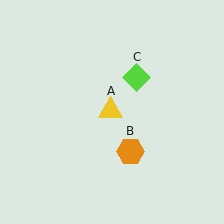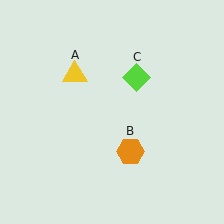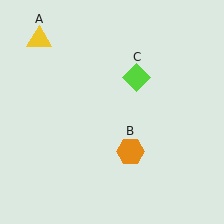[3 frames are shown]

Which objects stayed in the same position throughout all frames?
Orange hexagon (object B) and lime diamond (object C) remained stationary.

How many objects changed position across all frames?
1 object changed position: yellow triangle (object A).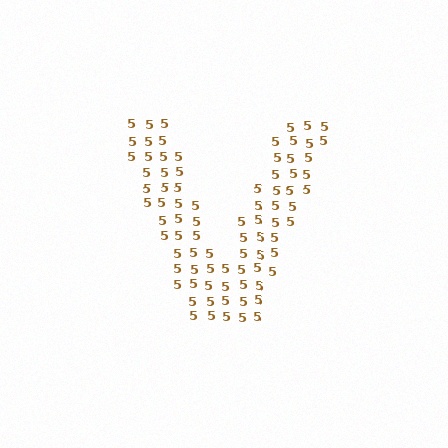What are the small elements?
The small elements are digit 5's.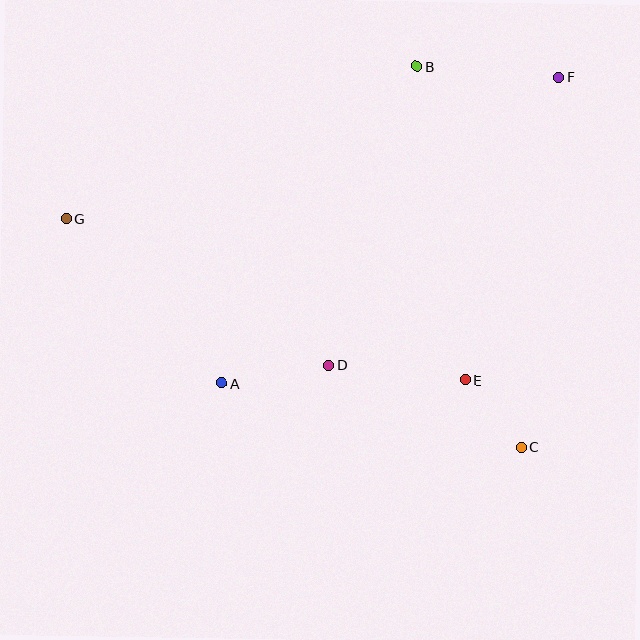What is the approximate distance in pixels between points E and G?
The distance between E and G is approximately 431 pixels.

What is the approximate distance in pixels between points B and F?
The distance between B and F is approximately 142 pixels.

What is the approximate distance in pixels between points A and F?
The distance between A and F is approximately 455 pixels.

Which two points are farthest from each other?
Points F and G are farthest from each other.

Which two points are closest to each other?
Points C and E are closest to each other.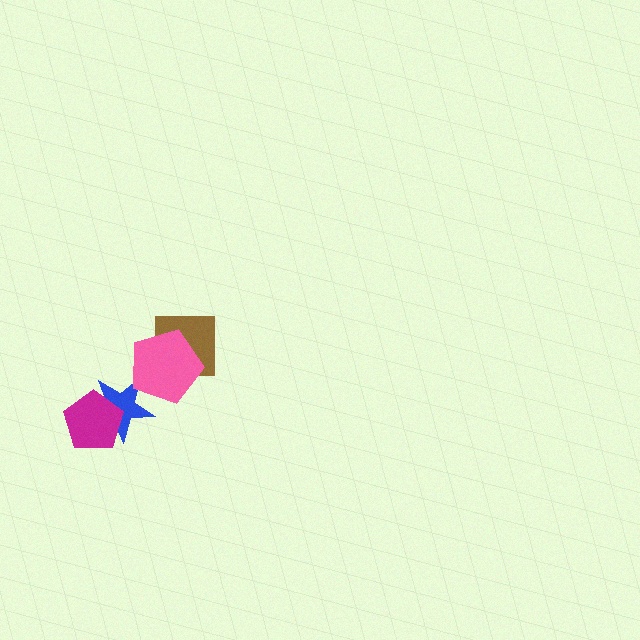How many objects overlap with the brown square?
1 object overlaps with the brown square.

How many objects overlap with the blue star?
2 objects overlap with the blue star.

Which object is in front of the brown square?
The pink pentagon is in front of the brown square.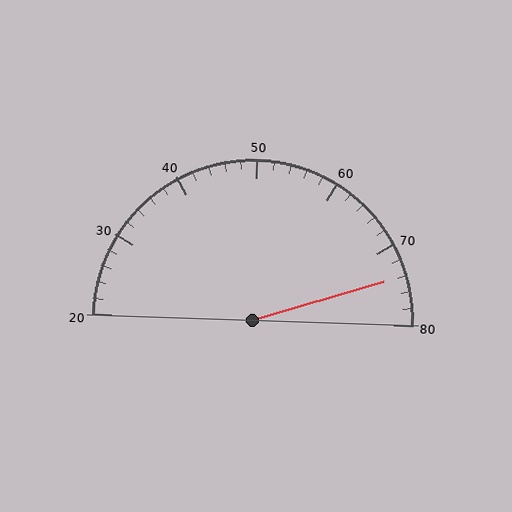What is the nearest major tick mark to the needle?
The nearest major tick mark is 70.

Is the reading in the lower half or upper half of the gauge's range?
The reading is in the upper half of the range (20 to 80).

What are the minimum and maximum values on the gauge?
The gauge ranges from 20 to 80.